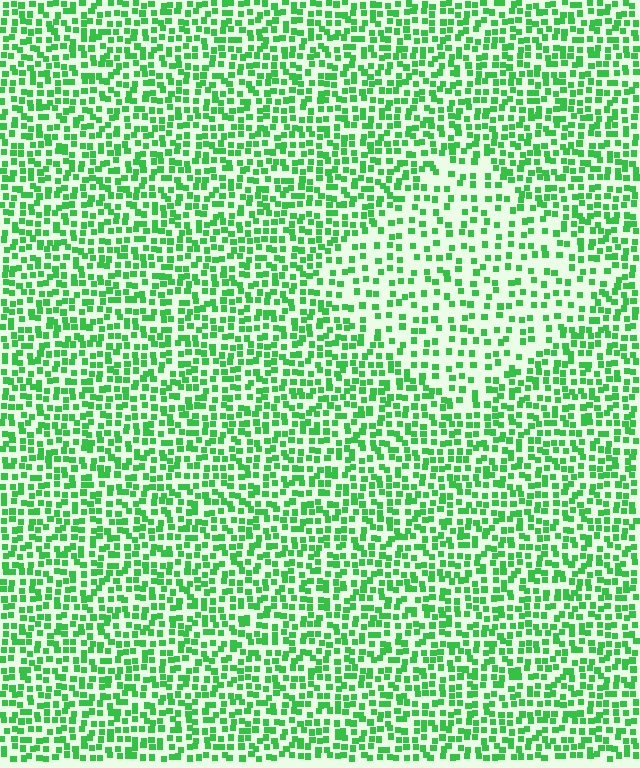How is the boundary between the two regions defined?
The boundary is defined by a change in element density (approximately 1.9x ratio). All elements are the same color, size, and shape.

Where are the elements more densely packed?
The elements are more densely packed outside the diamond boundary.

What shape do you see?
I see a diamond.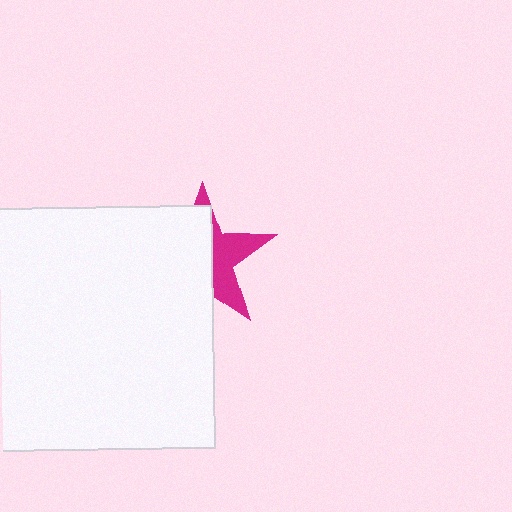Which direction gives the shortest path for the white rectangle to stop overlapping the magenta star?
Moving left gives the shortest separation.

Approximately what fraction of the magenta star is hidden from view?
Roughly 61% of the magenta star is hidden behind the white rectangle.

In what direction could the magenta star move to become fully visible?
The magenta star could move right. That would shift it out from behind the white rectangle entirely.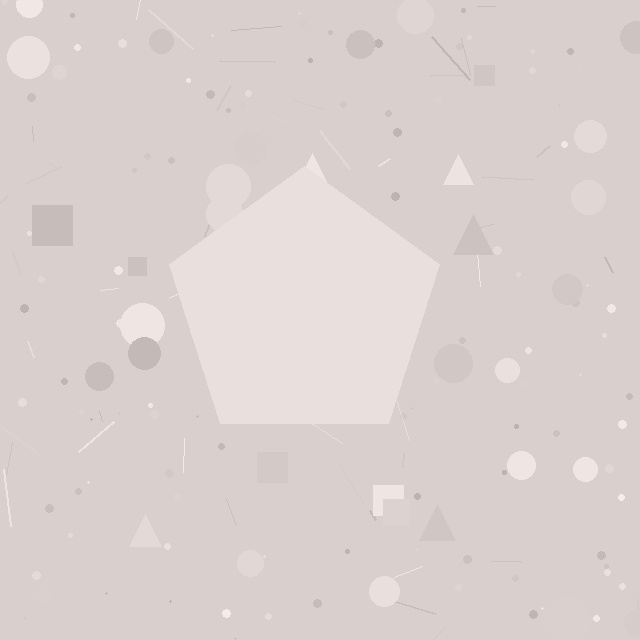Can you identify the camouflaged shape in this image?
The camouflaged shape is a pentagon.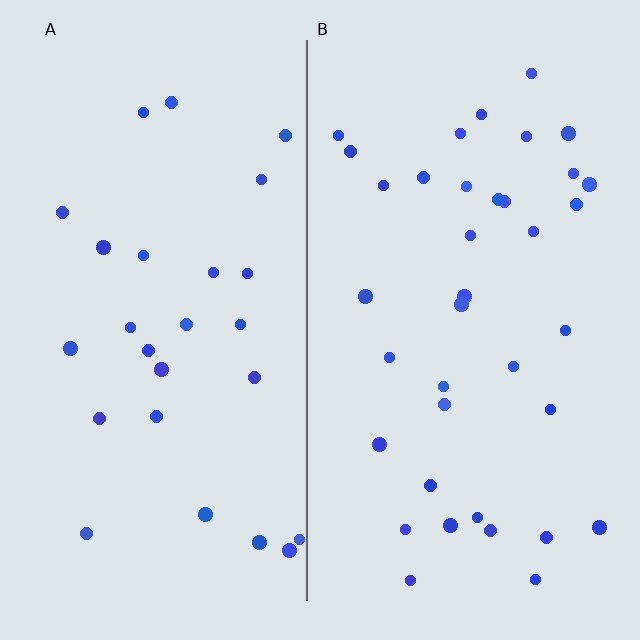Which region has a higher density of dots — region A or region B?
B (the right).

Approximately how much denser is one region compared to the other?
Approximately 1.4× — region B over region A.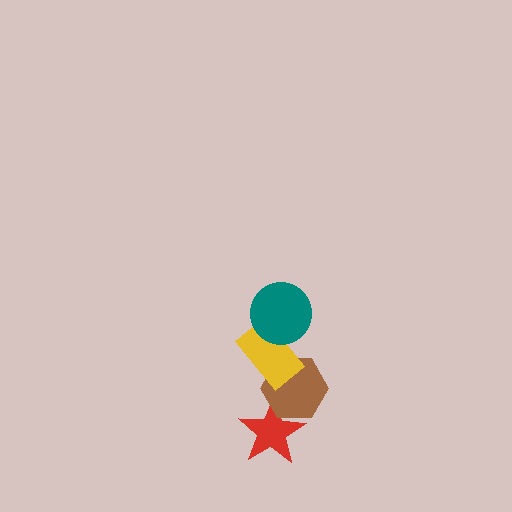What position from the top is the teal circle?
The teal circle is 1st from the top.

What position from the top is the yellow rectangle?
The yellow rectangle is 2nd from the top.